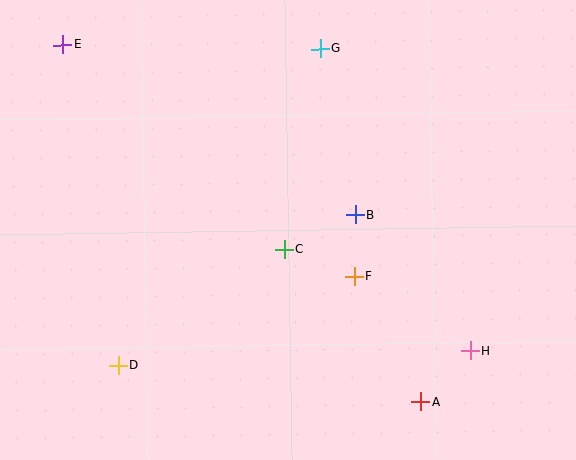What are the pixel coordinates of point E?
Point E is at (63, 45).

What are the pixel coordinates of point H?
Point H is at (470, 351).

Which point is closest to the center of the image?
Point C at (285, 249) is closest to the center.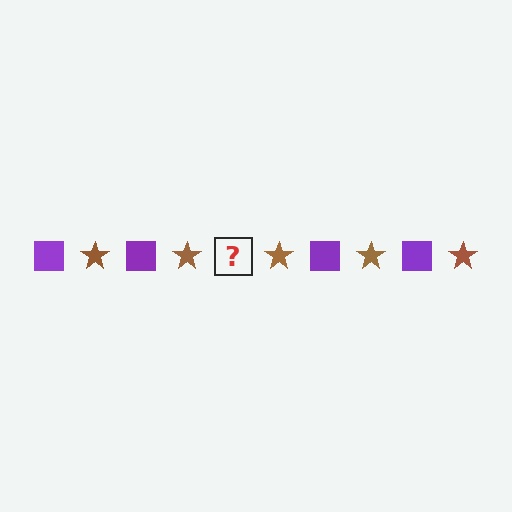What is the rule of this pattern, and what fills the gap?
The rule is that the pattern alternates between purple square and brown star. The gap should be filled with a purple square.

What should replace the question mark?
The question mark should be replaced with a purple square.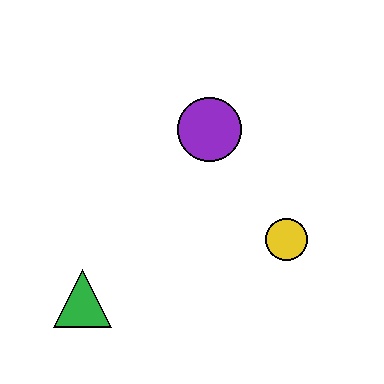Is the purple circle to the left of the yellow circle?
Yes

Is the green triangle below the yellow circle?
Yes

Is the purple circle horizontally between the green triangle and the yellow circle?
Yes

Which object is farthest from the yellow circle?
The green triangle is farthest from the yellow circle.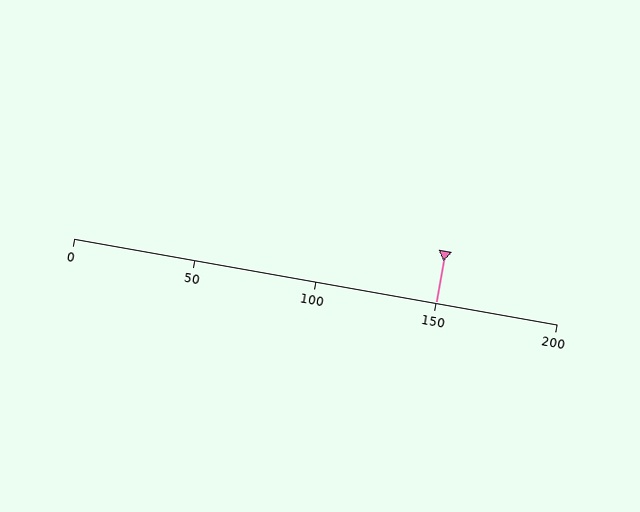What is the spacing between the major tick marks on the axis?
The major ticks are spaced 50 apart.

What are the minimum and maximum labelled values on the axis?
The axis runs from 0 to 200.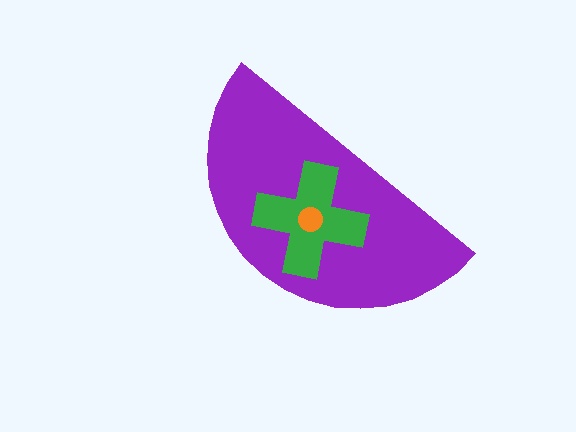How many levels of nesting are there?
3.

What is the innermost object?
The orange circle.